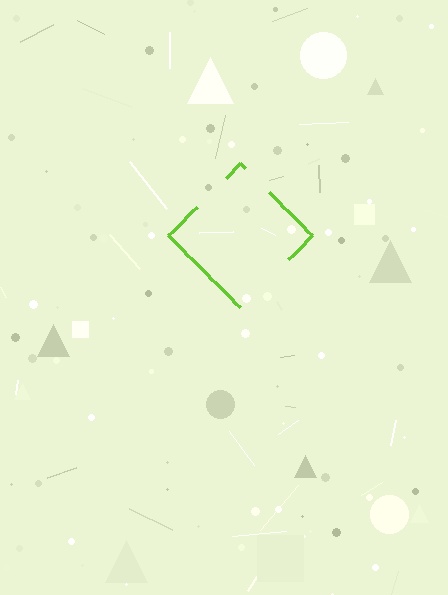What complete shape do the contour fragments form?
The contour fragments form a diamond.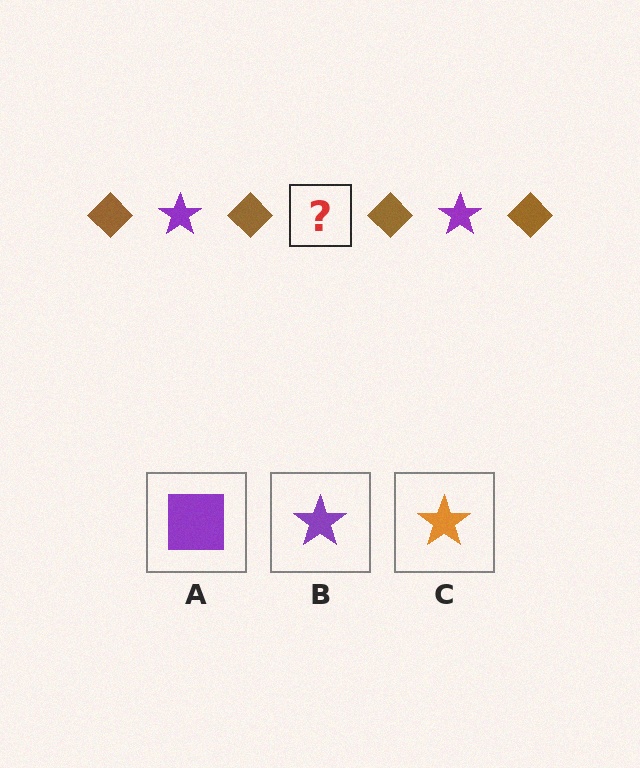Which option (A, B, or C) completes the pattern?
B.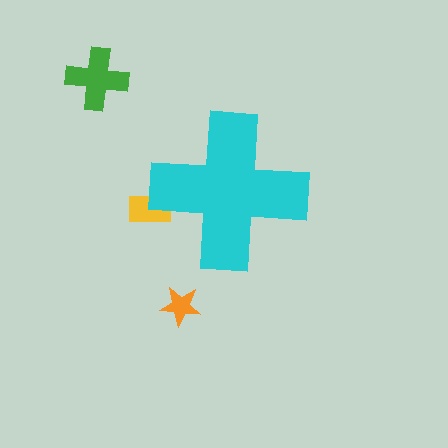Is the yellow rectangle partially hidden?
Yes, the yellow rectangle is partially hidden behind the cyan cross.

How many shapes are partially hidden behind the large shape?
1 shape is partially hidden.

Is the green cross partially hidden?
No, the green cross is fully visible.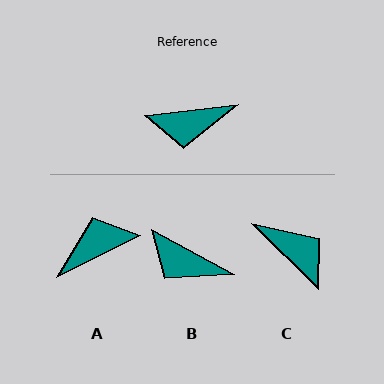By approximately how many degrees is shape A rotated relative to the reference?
Approximately 160 degrees clockwise.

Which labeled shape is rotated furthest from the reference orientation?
A, about 160 degrees away.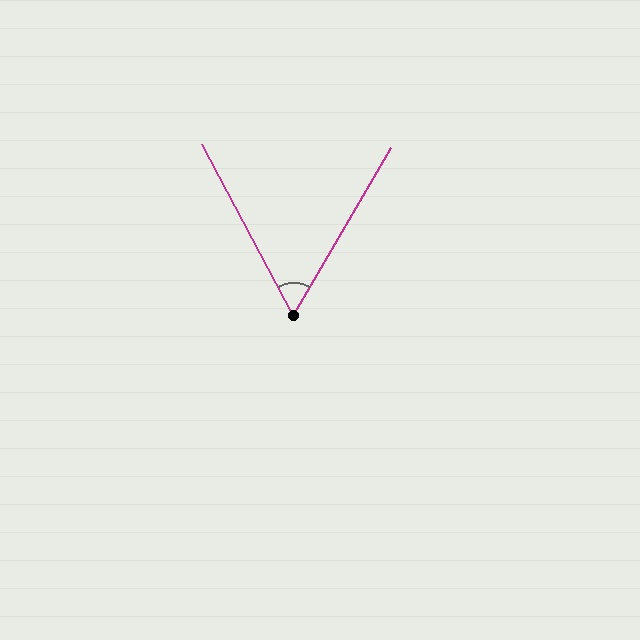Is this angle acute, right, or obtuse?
It is acute.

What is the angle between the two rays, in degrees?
Approximately 58 degrees.